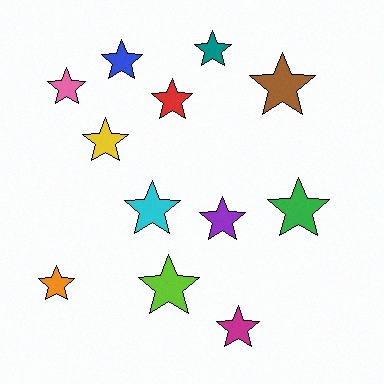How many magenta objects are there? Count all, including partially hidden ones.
There is 1 magenta object.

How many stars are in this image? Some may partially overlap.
There are 12 stars.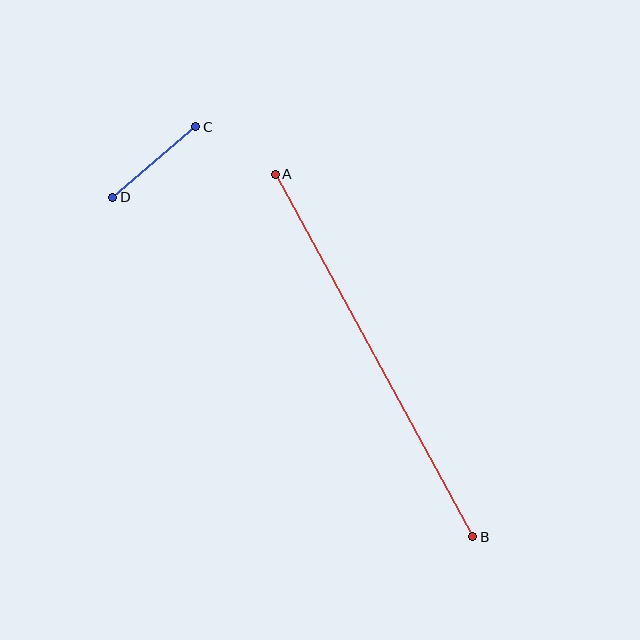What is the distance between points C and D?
The distance is approximately 109 pixels.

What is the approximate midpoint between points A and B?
The midpoint is at approximately (374, 356) pixels.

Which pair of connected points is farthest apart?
Points A and B are farthest apart.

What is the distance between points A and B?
The distance is approximately 413 pixels.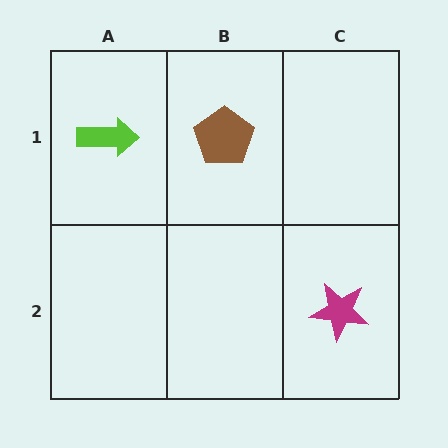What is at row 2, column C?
A magenta star.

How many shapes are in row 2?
1 shape.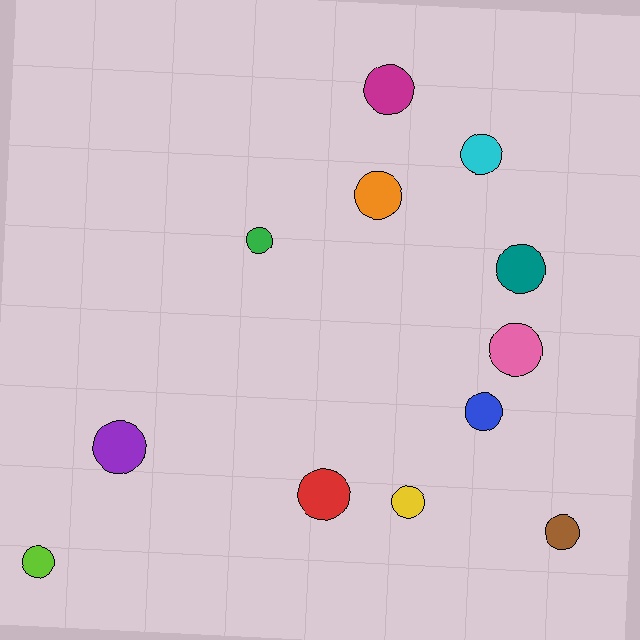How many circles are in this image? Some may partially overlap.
There are 12 circles.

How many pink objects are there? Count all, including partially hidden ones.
There is 1 pink object.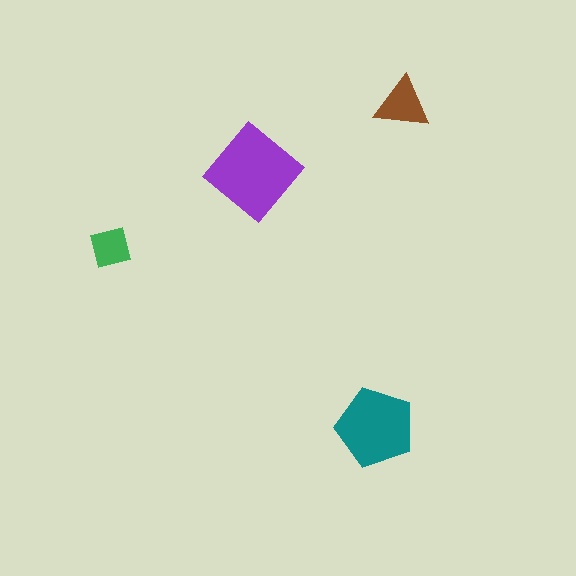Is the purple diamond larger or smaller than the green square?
Larger.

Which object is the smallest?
The green square.